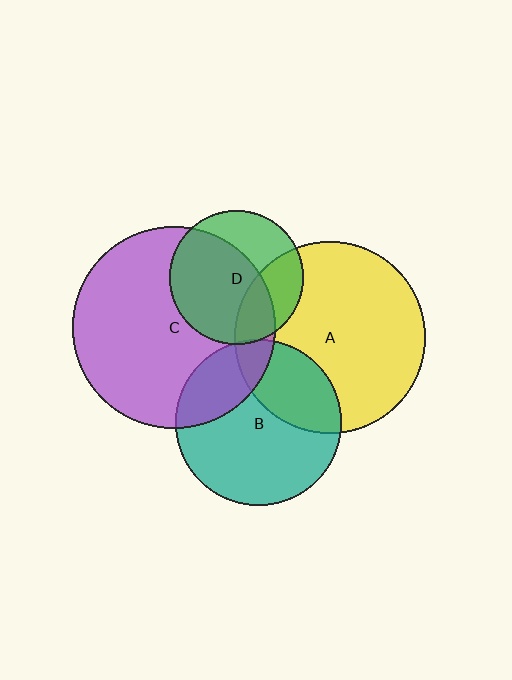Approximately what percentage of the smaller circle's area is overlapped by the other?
Approximately 30%.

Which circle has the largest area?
Circle C (purple).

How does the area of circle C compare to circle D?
Approximately 2.3 times.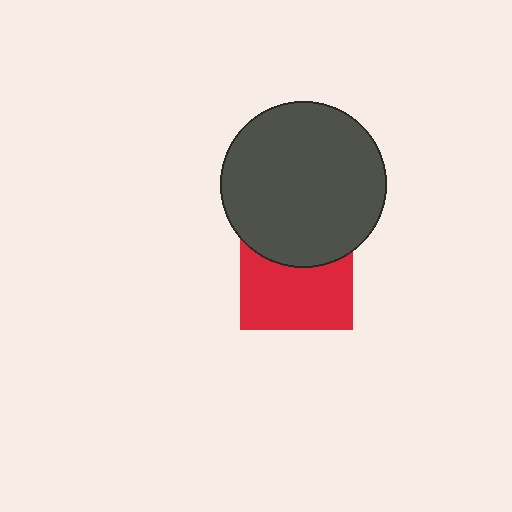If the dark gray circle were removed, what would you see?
You would see the complete red square.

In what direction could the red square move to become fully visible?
The red square could move down. That would shift it out from behind the dark gray circle entirely.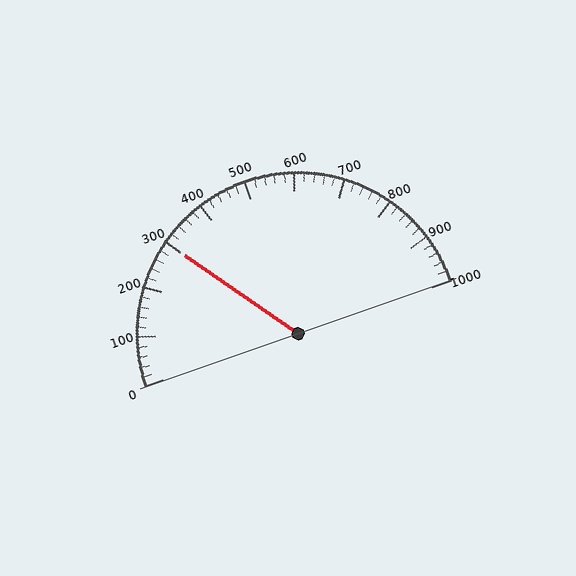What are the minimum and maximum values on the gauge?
The gauge ranges from 0 to 1000.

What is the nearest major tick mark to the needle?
The nearest major tick mark is 300.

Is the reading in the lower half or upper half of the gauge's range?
The reading is in the lower half of the range (0 to 1000).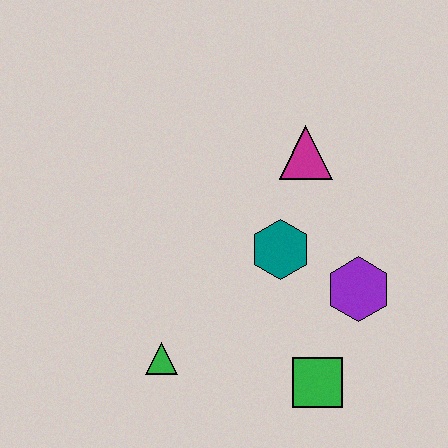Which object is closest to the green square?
The purple hexagon is closest to the green square.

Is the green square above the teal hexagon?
No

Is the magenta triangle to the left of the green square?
Yes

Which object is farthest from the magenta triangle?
The green triangle is farthest from the magenta triangle.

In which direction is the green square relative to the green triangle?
The green square is to the right of the green triangle.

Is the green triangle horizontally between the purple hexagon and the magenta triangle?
No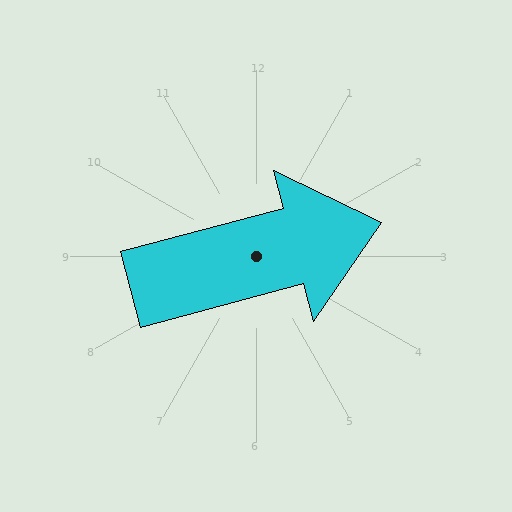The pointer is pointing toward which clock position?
Roughly 3 o'clock.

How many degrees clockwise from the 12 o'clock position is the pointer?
Approximately 75 degrees.